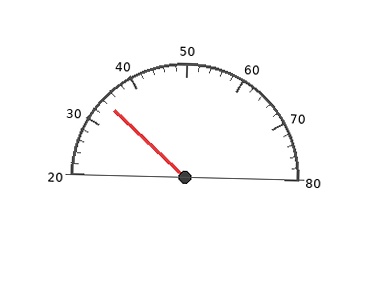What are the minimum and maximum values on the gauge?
The gauge ranges from 20 to 80.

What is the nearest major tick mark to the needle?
The nearest major tick mark is 30.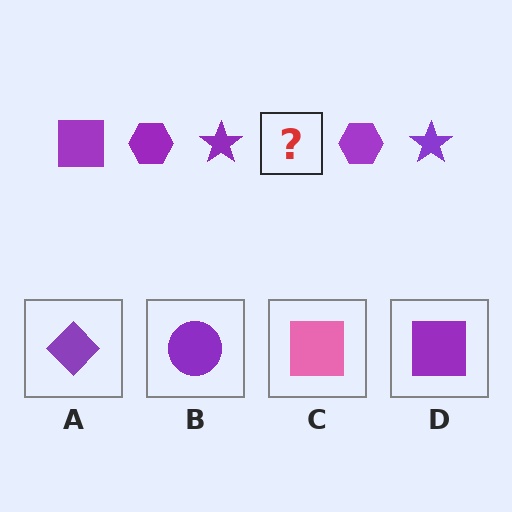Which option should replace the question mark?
Option D.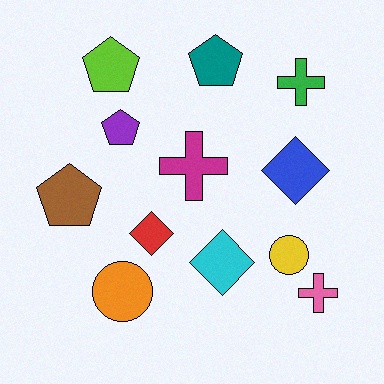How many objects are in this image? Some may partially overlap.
There are 12 objects.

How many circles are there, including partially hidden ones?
There are 2 circles.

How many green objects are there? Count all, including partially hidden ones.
There is 1 green object.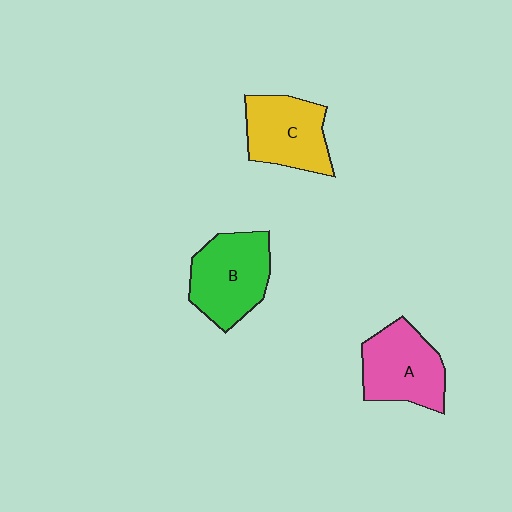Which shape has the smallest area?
Shape C (yellow).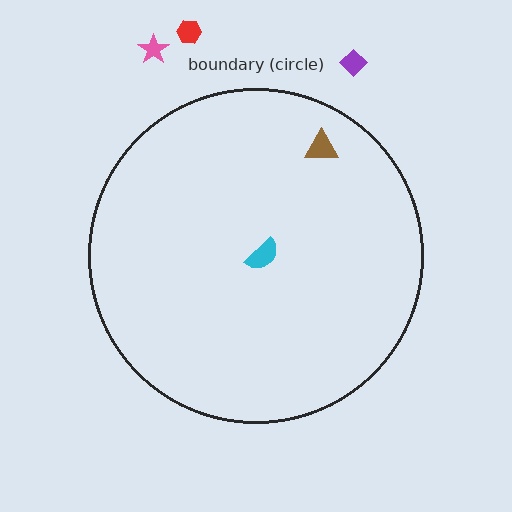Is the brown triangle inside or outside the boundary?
Inside.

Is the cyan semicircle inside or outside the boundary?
Inside.